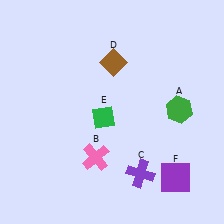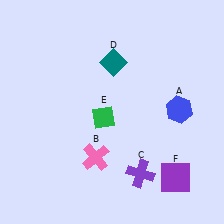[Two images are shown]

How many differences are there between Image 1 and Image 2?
There are 2 differences between the two images.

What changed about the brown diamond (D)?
In Image 1, D is brown. In Image 2, it changed to teal.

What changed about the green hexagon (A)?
In Image 1, A is green. In Image 2, it changed to blue.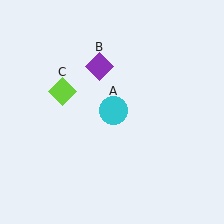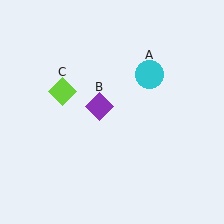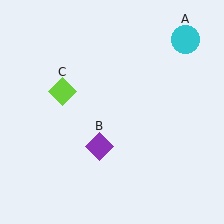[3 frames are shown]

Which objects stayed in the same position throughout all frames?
Lime diamond (object C) remained stationary.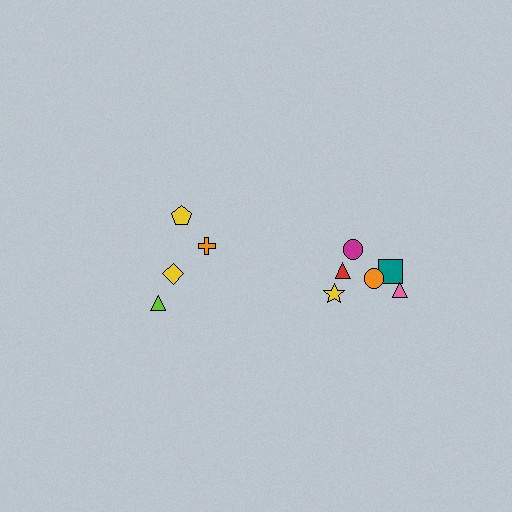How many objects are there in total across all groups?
There are 10 objects.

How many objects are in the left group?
There are 4 objects.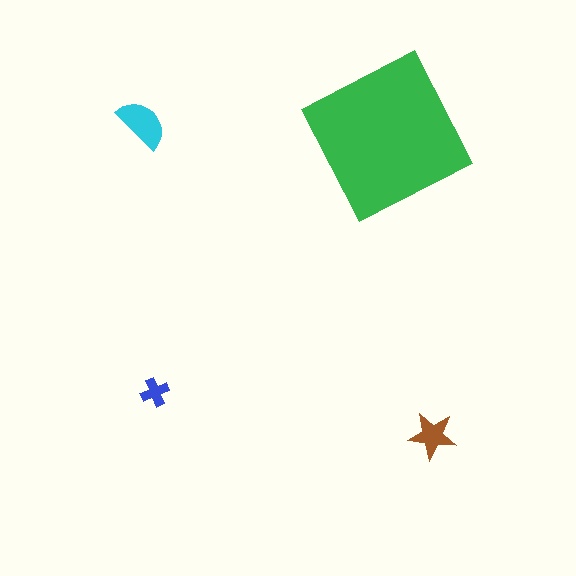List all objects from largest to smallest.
The green square, the cyan semicircle, the brown star, the blue cross.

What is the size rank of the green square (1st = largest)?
1st.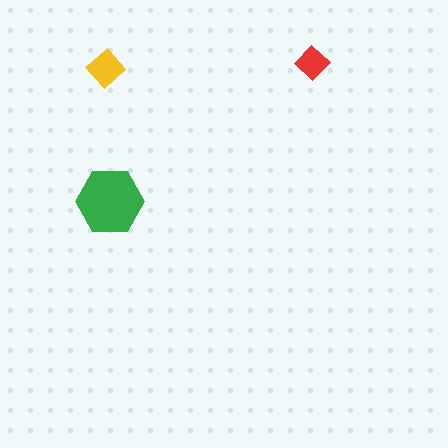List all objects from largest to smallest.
The green hexagon, the yellow diamond, the red diamond.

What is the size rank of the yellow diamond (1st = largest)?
2nd.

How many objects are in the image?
There are 3 objects in the image.